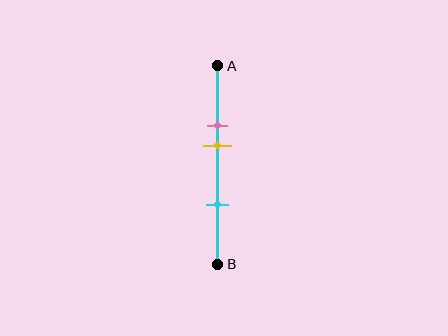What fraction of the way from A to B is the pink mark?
The pink mark is approximately 30% (0.3) of the way from A to B.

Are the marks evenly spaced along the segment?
No, the marks are not evenly spaced.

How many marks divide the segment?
There are 3 marks dividing the segment.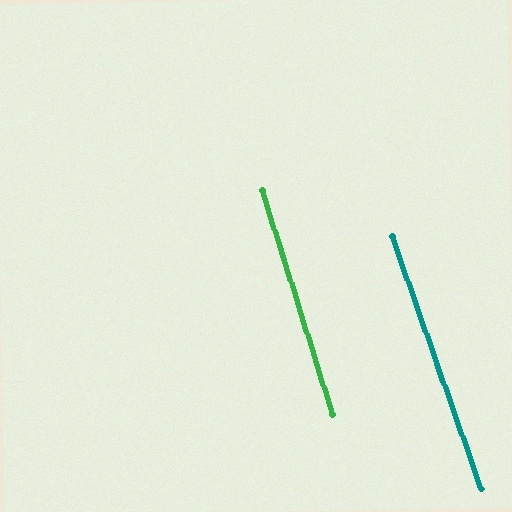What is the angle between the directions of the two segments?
Approximately 2 degrees.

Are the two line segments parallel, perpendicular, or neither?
Parallel — their directions differ by only 2.0°.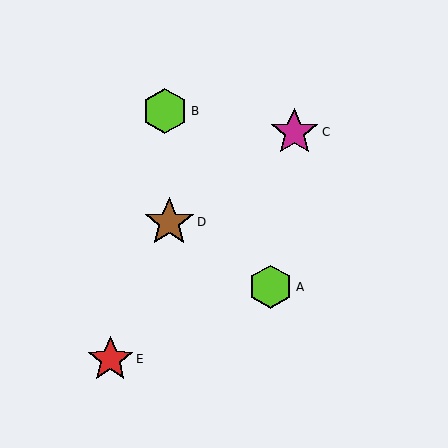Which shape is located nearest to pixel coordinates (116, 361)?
The red star (labeled E) at (110, 359) is nearest to that location.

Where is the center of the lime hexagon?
The center of the lime hexagon is at (165, 111).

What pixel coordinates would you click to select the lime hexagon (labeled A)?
Click at (271, 287) to select the lime hexagon A.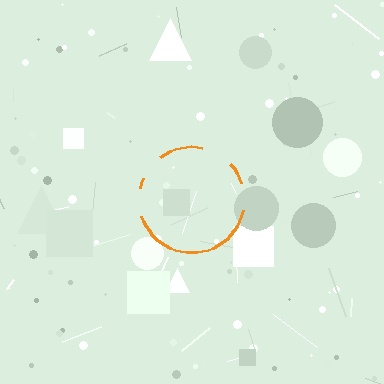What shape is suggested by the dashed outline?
The dashed outline suggests a circle.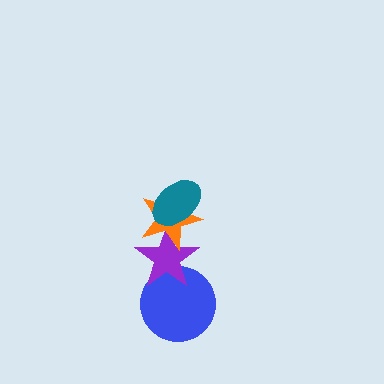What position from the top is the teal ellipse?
The teal ellipse is 1st from the top.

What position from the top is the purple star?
The purple star is 3rd from the top.